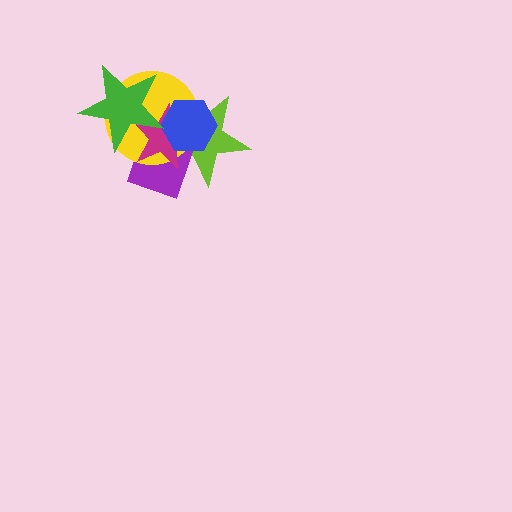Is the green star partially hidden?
No, no other shape covers it.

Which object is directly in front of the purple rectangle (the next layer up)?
The yellow circle is directly in front of the purple rectangle.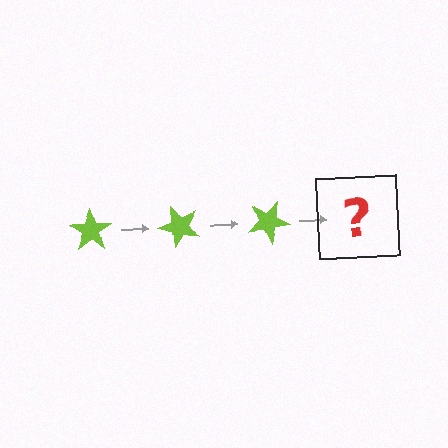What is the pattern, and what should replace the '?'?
The pattern is that the star rotates 50 degrees each step. The '?' should be a lime star rotated 150 degrees.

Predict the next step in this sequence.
The next step is a lime star rotated 150 degrees.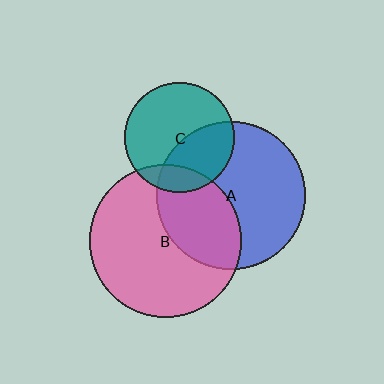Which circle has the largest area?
Circle B (pink).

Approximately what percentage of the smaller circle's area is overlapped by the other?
Approximately 35%.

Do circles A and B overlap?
Yes.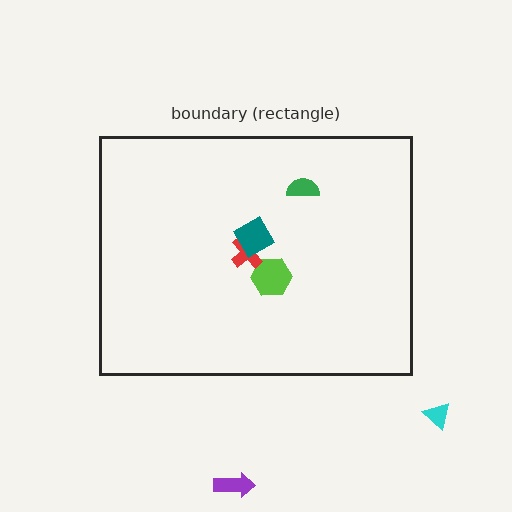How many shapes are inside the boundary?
4 inside, 2 outside.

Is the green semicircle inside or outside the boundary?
Inside.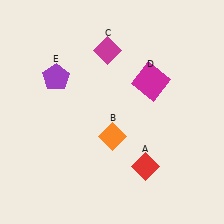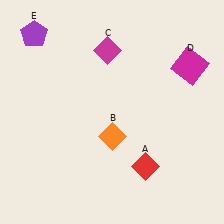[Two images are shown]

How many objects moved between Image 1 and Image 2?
2 objects moved between the two images.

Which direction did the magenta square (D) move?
The magenta square (D) moved right.